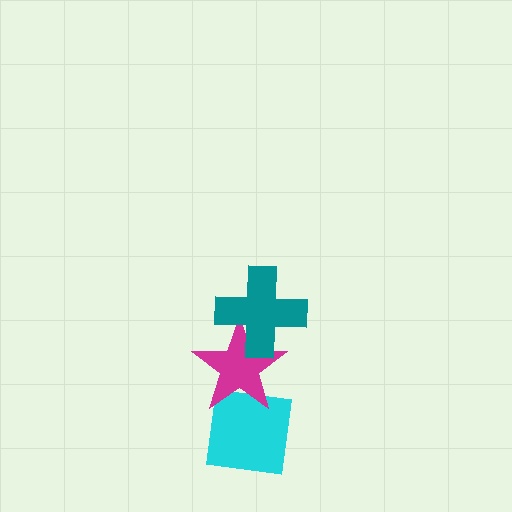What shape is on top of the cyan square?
The magenta star is on top of the cyan square.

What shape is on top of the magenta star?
The teal cross is on top of the magenta star.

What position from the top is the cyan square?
The cyan square is 3rd from the top.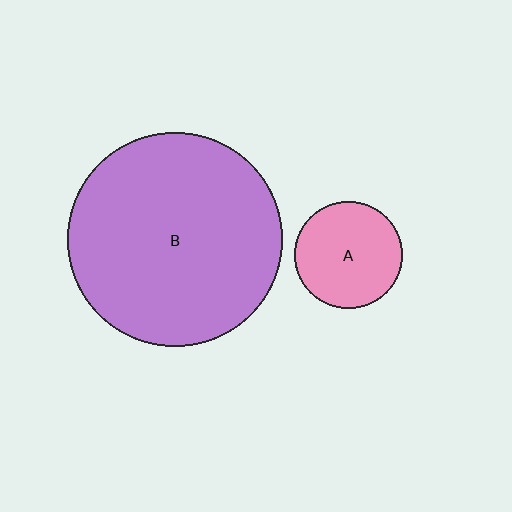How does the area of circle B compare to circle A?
Approximately 4.0 times.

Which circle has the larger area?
Circle B (purple).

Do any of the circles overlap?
No, none of the circles overlap.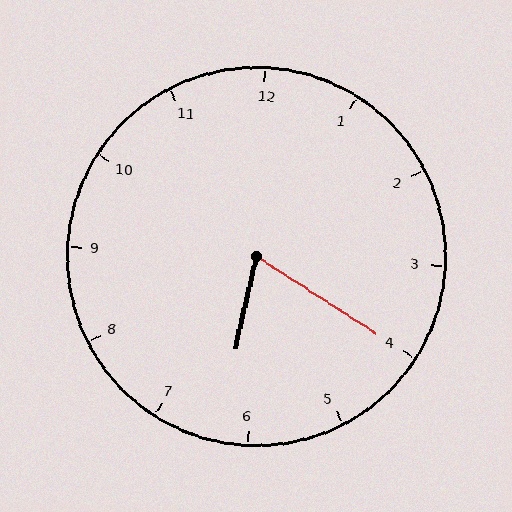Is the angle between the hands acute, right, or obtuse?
It is acute.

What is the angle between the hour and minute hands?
Approximately 70 degrees.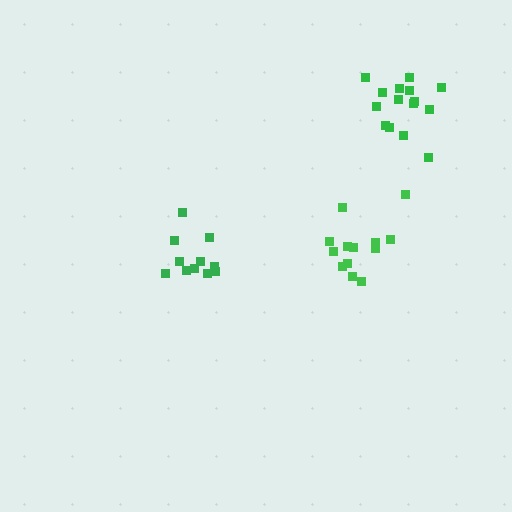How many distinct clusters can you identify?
There are 3 distinct clusters.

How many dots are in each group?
Group 1: 13 dots, Group 2: 11 dots, Group 3: 15 dots (39 total).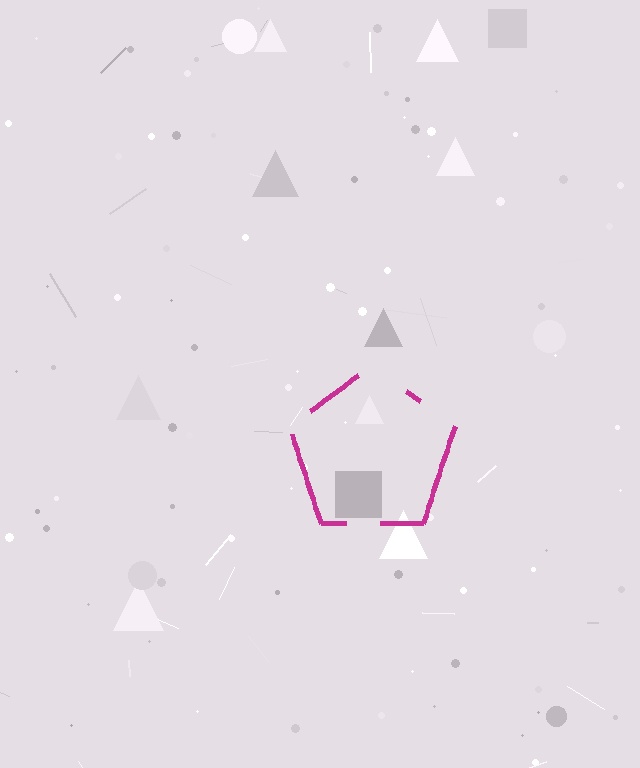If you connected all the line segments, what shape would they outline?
They would outline a pentagon.